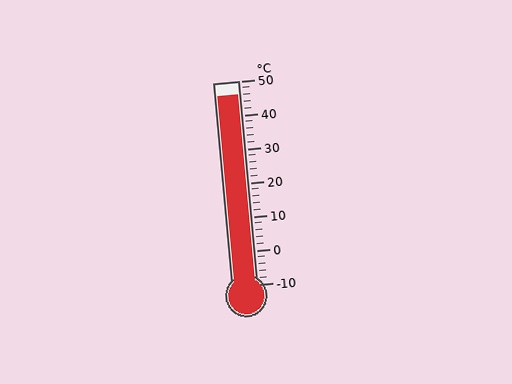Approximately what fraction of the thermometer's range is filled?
The thermometer is filled to approximately 95% of its range.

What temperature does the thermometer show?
The thermometer shows approximately 46°C.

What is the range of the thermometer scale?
The thermometer scale ranges from -10°C to 50°C.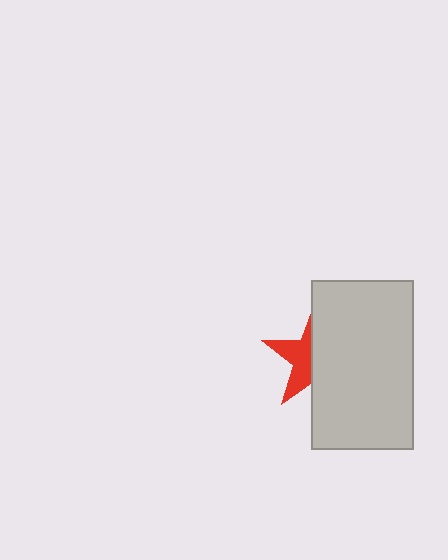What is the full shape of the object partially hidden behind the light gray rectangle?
The partially hidden object is a red star.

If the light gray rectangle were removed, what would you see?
You would see the complete red star.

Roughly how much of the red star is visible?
A small part of it is visible (roughly 43%).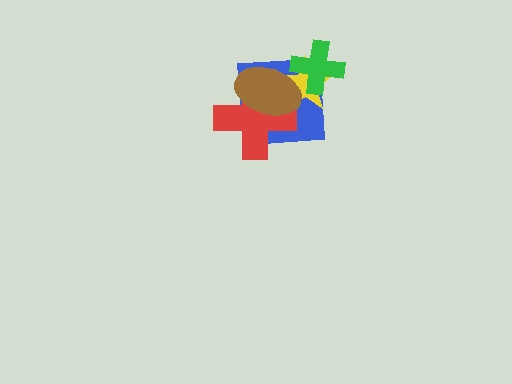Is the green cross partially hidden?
Yes, it is partially covered by another shape.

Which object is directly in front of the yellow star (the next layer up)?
The red cross is directly in front of the yellow star.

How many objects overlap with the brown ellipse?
4 objects overlap with the brown ellipse.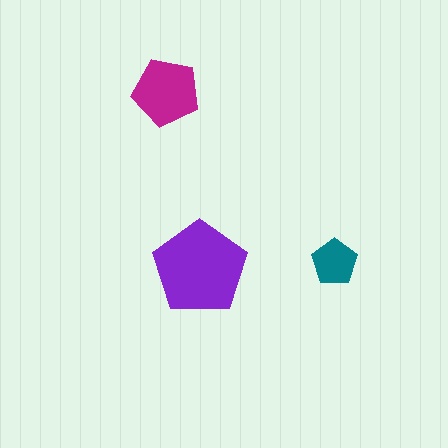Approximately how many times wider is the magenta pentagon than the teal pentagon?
About 1.5 times wider.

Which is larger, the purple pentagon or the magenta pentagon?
The purple one.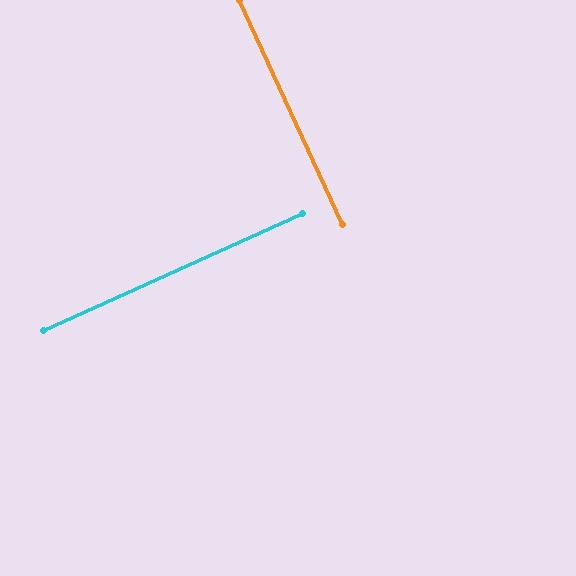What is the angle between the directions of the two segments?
Approximately 90 degrees.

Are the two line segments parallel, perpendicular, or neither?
Perpendicular — they meet at approximately 90°.